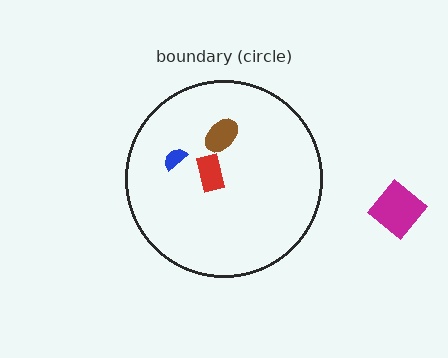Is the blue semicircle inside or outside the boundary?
Inside.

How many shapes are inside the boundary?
3 inside, 1 outside.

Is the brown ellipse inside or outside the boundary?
Inside.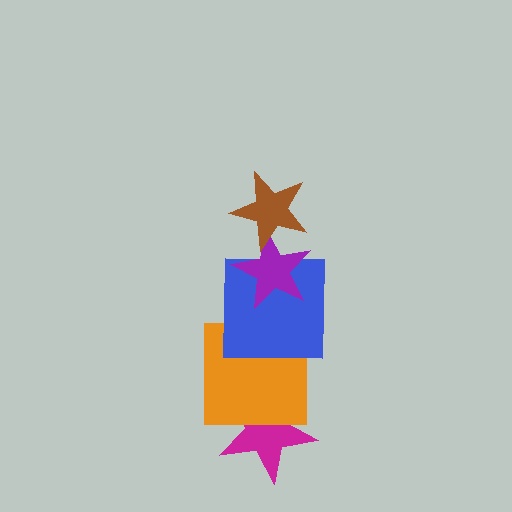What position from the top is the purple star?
The purple star is 2nd from the top.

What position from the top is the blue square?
The blue square is 3rd from the top.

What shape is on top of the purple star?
The brown star is on top of the purple star.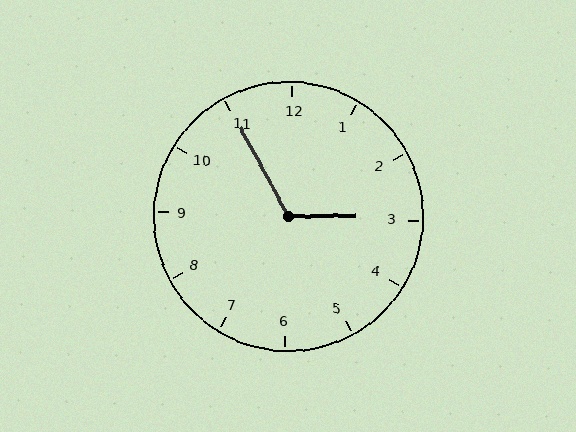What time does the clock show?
2:55.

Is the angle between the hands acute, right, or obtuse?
It is obtuse.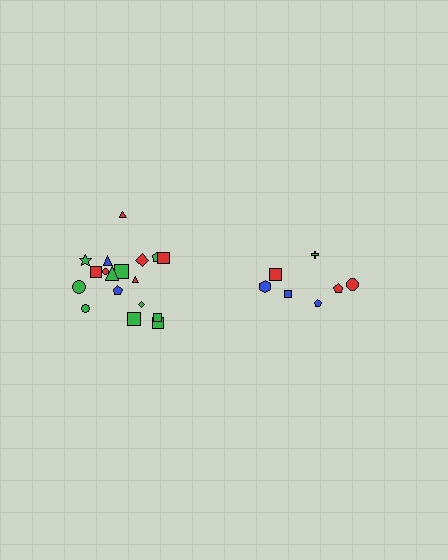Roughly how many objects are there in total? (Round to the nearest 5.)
Roughly 25 objects in total.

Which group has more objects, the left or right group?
The left group.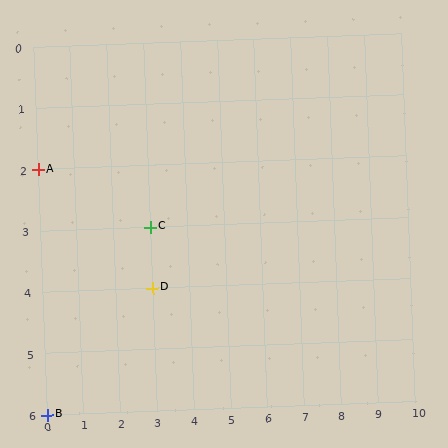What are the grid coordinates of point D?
Point D is at grid coordinates (3, 4).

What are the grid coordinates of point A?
Point A is at grid coordinates (0, 2).